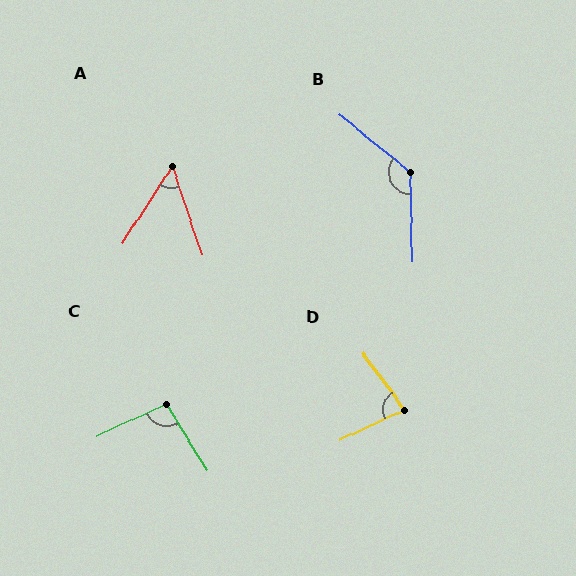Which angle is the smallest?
A, at approximately 51 degrees.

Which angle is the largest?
B, at approximately 130 degrees.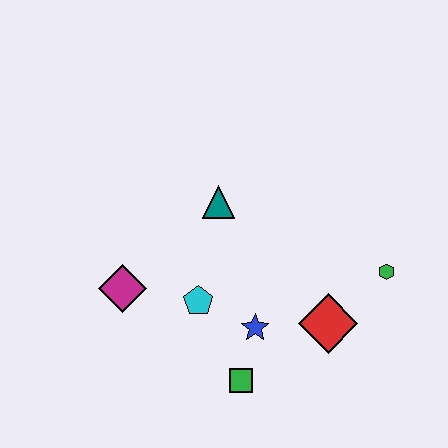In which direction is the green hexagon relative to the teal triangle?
The green hexagon is to the right of the teal triangle.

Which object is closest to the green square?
The blue star is closest to the green square.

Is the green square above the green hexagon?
No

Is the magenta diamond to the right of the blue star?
No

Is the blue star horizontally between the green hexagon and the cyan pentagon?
Yes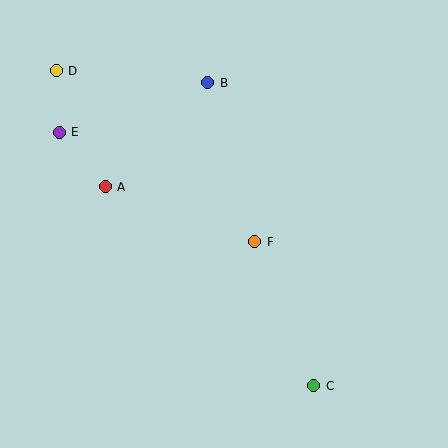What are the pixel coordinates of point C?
Point C is at (314, 386).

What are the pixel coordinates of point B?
Point B is at (207, 83).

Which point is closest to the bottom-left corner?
Point A is closest to the bottom-left corner.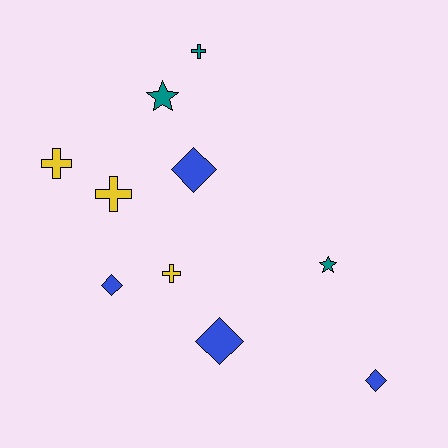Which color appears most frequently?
Blue, with 4 objects.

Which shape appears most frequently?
Diamond, with 4 objects.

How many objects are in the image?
There are 10 objects.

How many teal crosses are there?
There is 1 teal cross.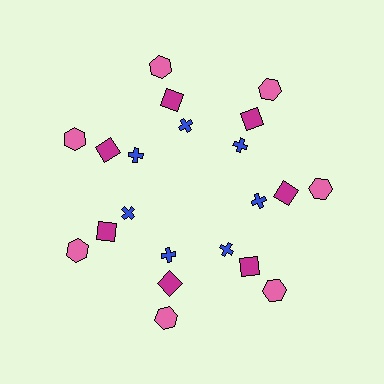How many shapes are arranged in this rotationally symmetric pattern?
There are 21 shapes, arranged in 7 groups of 3.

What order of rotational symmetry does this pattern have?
This pattern has 7-fold rotational symmetry.